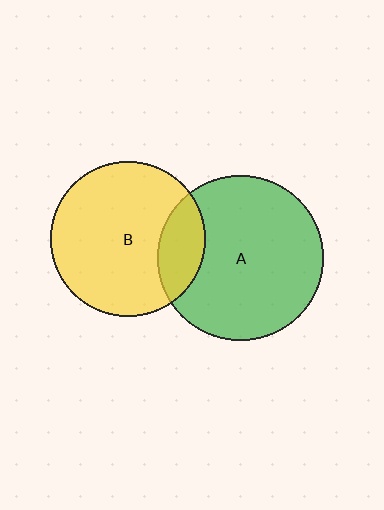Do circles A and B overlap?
Yes.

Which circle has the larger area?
Circle A (green).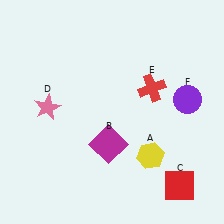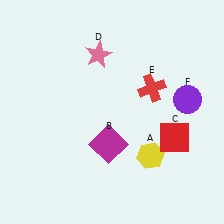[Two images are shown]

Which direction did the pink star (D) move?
The pink star (D) moved up.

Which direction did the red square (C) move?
The red square (C) moved up.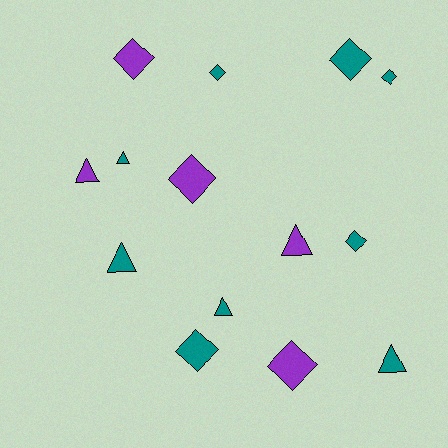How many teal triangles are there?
There are 4 teal triangles.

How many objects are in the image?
There are 14 objects.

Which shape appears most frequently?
Diamond, with 8 objects.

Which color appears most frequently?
Teal, with 9 objects.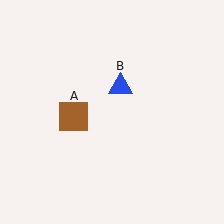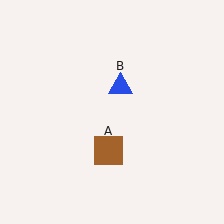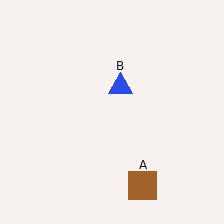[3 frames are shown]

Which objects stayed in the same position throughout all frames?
Blue triangle (object B) remained stationary.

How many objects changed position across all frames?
1 object changed position: brown square (object A).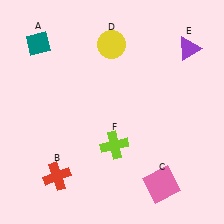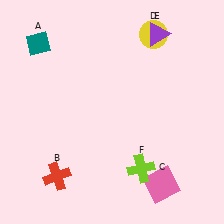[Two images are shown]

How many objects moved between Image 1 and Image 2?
3 objects moved between the two images.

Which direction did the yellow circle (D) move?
The yellow circle (D) moved right.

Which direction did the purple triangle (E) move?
The purple triangle (E) moved left.